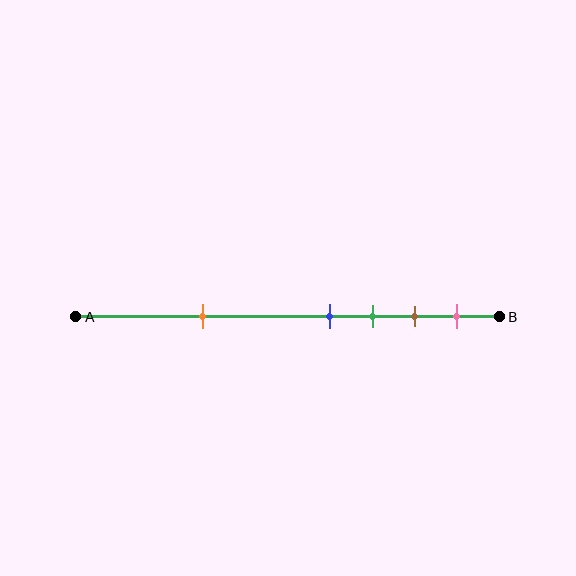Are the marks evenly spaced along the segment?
No, the marks are not evenly spaced.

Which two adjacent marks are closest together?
The blue and green marks are the closest adjacent pair.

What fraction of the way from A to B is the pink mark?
The pink mark is approximately 90% (0.9) of the way from A to B.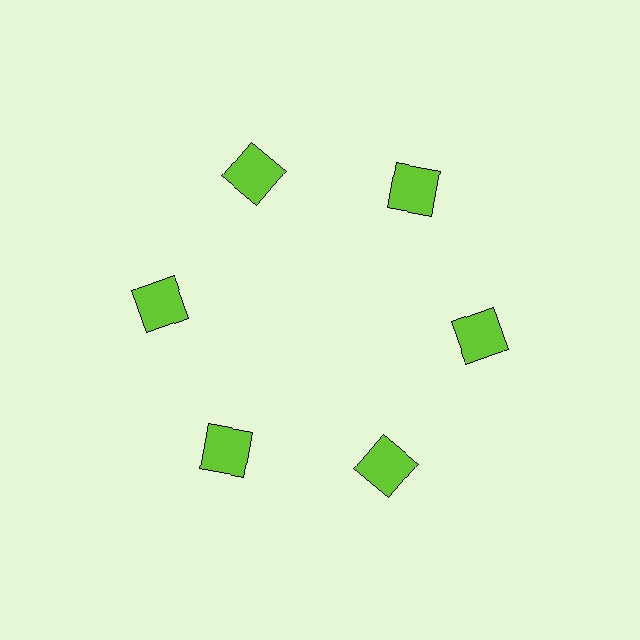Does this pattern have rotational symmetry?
Yes, this pattern has 6-fold rotational symmetry. It looks the same after rotating 60 degrees around the center.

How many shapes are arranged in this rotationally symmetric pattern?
There are 6 shapes, arranged in 6 groups of 1.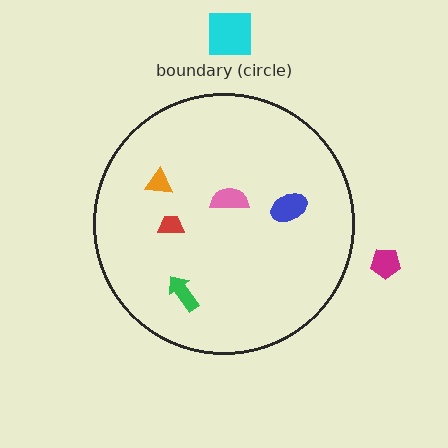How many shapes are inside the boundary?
5 inside, 2 outside.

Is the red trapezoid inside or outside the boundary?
Inside.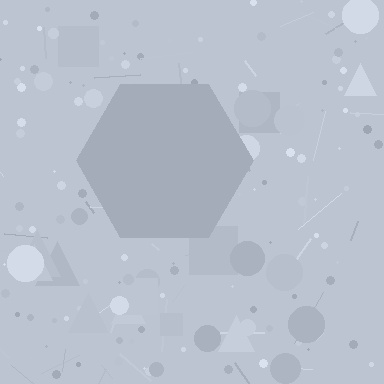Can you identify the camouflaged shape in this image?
The camouflaged shape is a hexagon.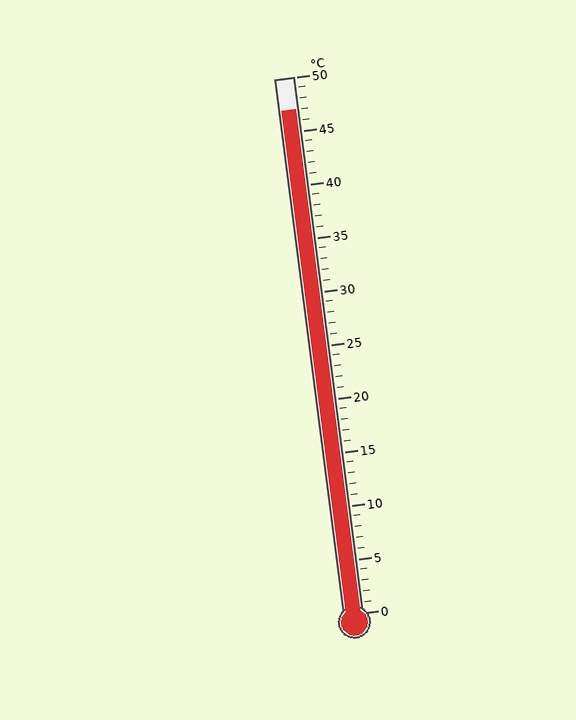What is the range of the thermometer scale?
The thermometer scale ranges from 0°C to 50°C.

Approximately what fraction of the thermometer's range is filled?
The thermometer is filled to approximately 95% of its range.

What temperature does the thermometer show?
The thermometer shows approximately 47°C.